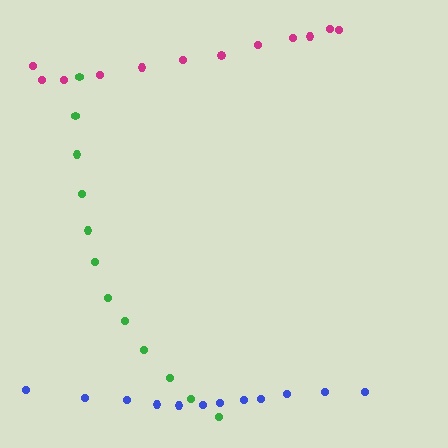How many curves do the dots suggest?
There are 3 distinct paths.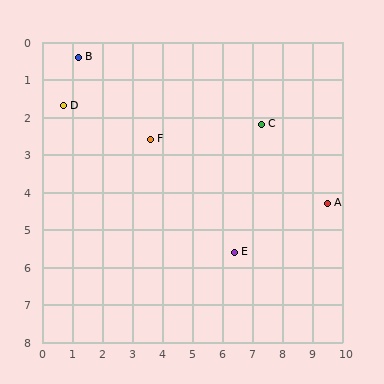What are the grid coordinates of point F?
Point F is at approximately (3.6, 2.6).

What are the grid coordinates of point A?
Point A is at approximately (9.5, 4.3).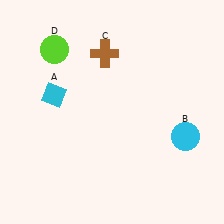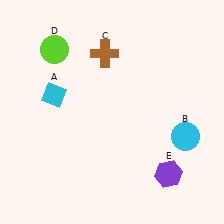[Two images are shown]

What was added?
A purple hexagon (E) was added in Image 2.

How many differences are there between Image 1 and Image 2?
There is 1 difference between the two images.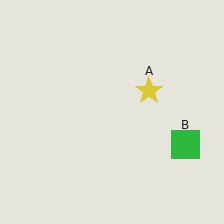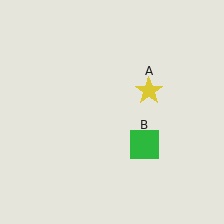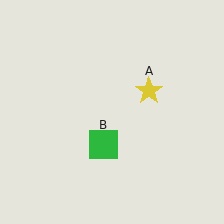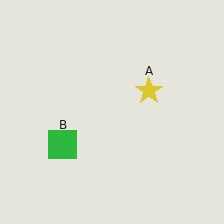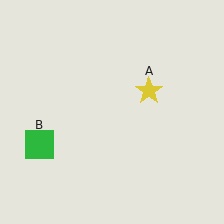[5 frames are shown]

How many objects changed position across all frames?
1 object changed position: green square (object B).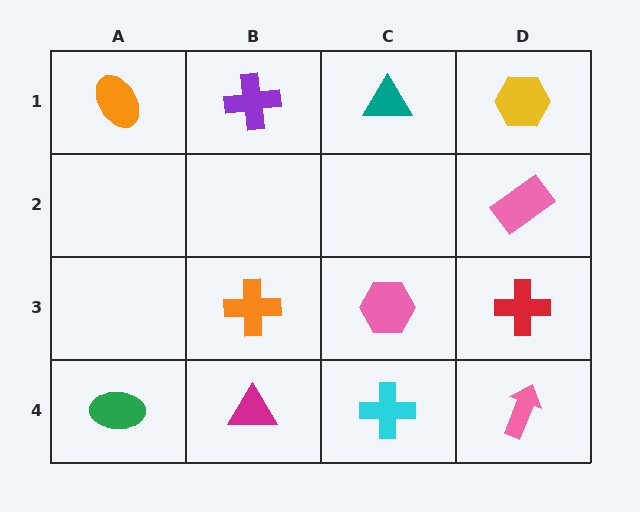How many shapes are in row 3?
3 shapes.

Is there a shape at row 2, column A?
No, that cell is empty.